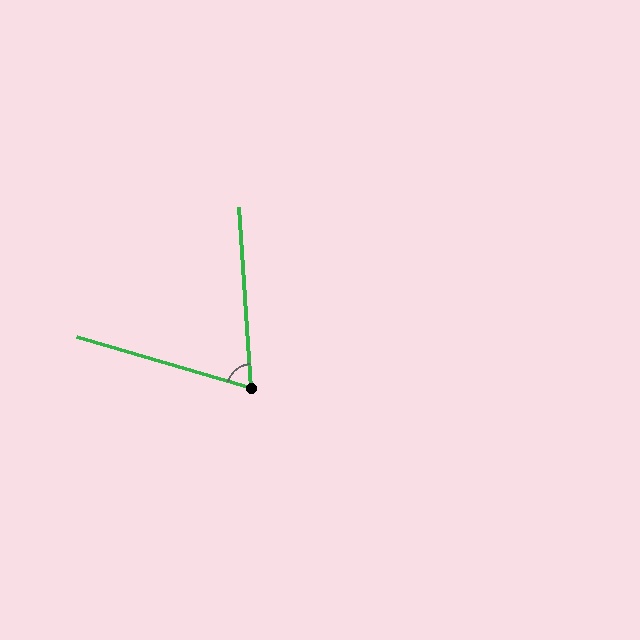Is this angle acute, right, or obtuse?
It is acute.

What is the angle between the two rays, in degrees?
Approximately 70 degrees.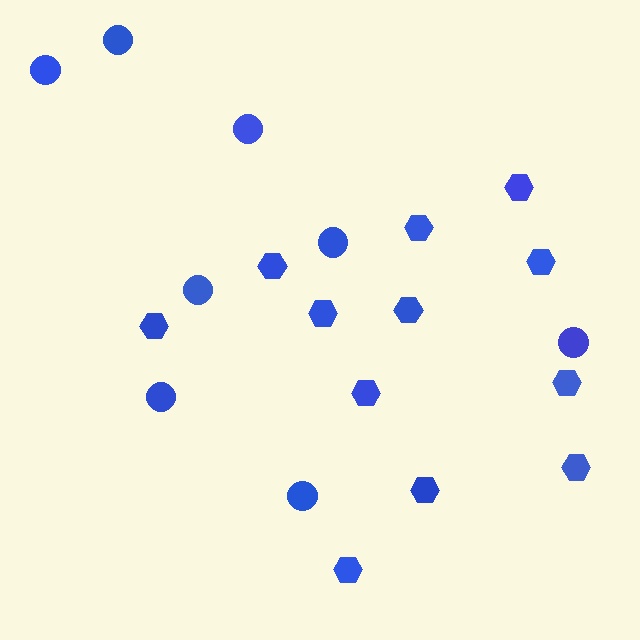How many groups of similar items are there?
There are 2 groups: one group of circles (8) and one group of hexagons (12).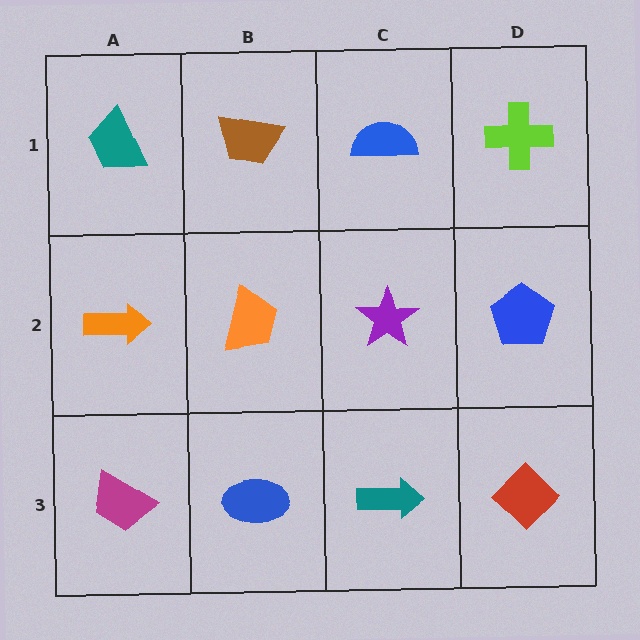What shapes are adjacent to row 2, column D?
A lime cross (row 1, column D), a red diamond (row 3, column D), a purple star (row 2, column C).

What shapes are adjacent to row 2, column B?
A brown trapezoid (row 1, column B), a blue ellipse (row 3, column B), an orange arrow (row 2, column A), a purple star (row 2, column C).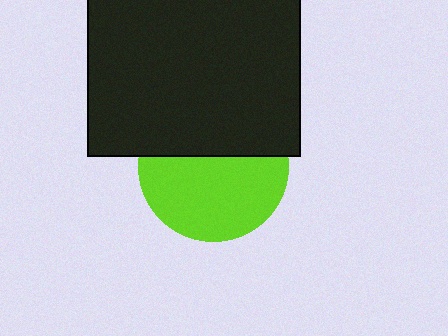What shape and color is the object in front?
The object in front is a black rectangle.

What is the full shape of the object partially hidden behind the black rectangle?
The partially hidden object is a lime circle.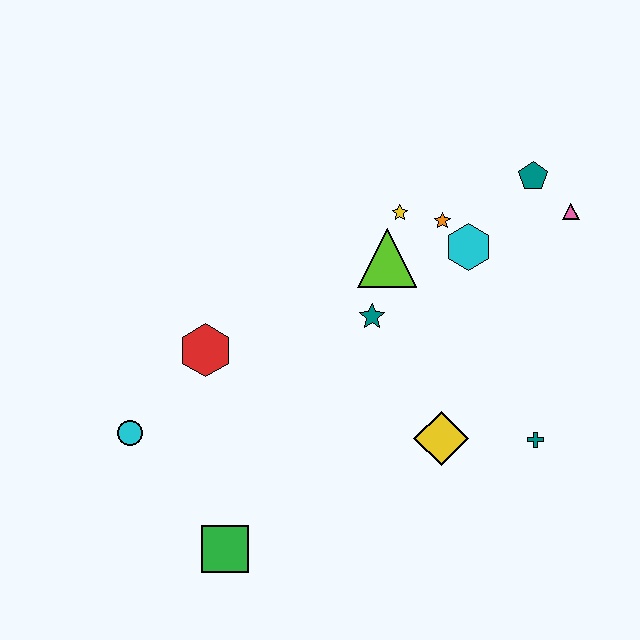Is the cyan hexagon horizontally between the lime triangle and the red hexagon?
No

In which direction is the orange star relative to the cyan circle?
The orange star is to the right of the cyan circle.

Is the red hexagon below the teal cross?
No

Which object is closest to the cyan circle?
The red hexagon is closest to the cyan circle.